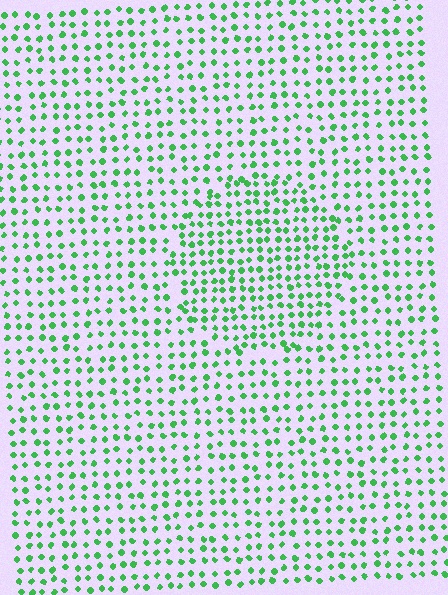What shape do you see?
I see a circle.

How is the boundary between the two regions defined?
The boundary is defined by a change in element density (approximately 1.5x ratio). All elements are the same color, size, and shape.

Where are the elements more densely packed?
The elements are more densely packed inside the circle boundary.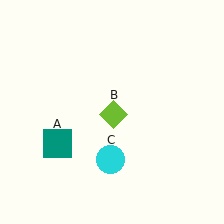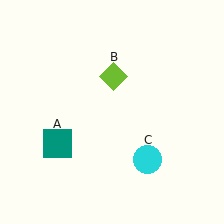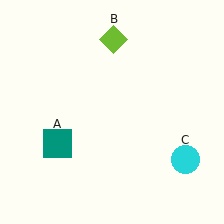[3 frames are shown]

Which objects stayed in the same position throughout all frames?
Teal square (object A) remained stationary.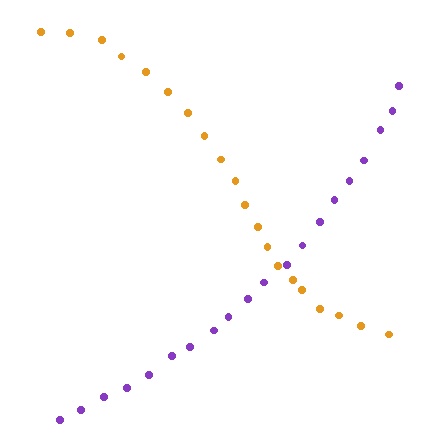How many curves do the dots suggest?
There are 2 distinct paths.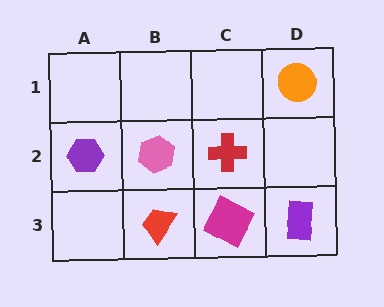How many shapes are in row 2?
3 shapes.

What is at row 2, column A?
A purple hexagon.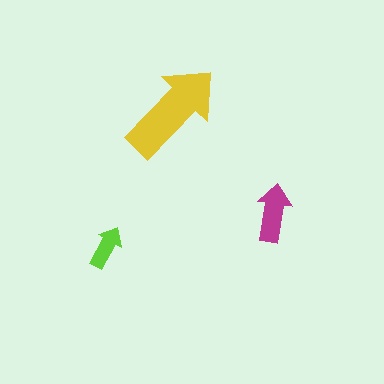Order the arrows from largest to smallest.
the yellow one, the magenta one, the lime one.